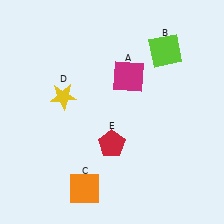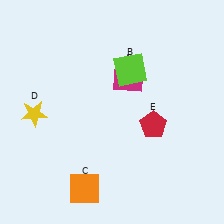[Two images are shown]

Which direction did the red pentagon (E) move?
The red pentagon (E) moved right.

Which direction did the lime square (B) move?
The lime square (B) moved left.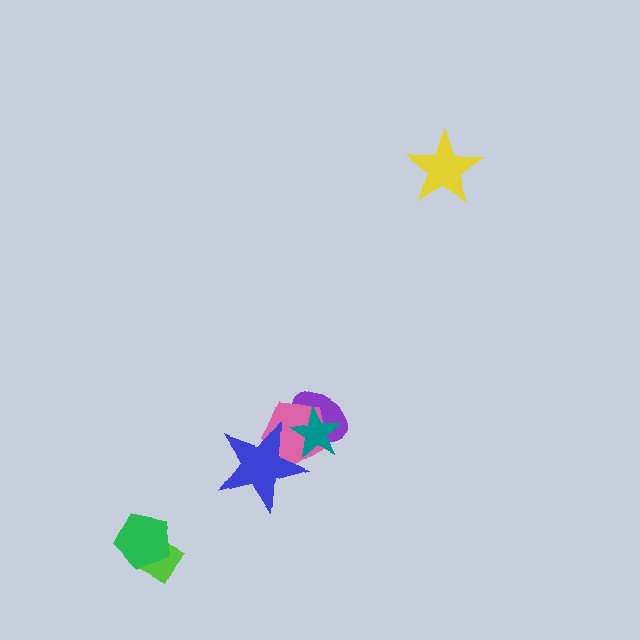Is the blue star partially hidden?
Yes, it is partially covered by another shape.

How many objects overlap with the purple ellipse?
2 objects overlap with the purple ellipse.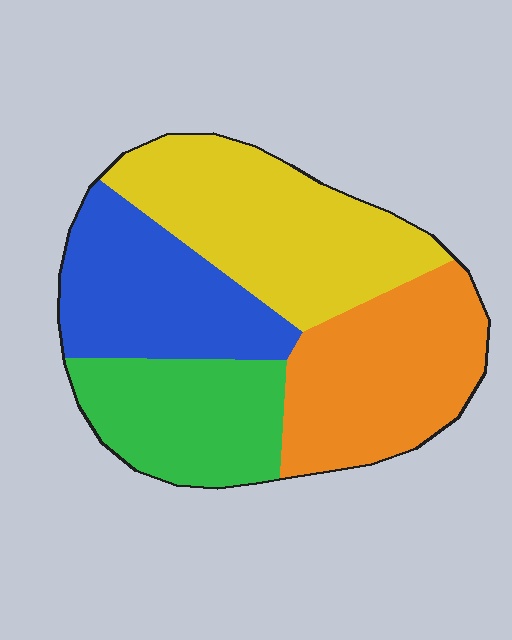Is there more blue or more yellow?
Yellow.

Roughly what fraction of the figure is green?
Green covers around 20% of the figure.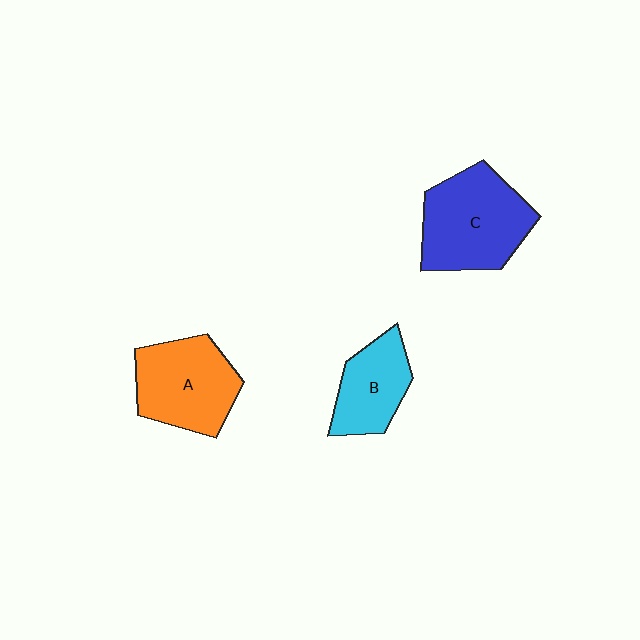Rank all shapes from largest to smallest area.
From largest to smallest: C (blue), A (orange), B (cyan).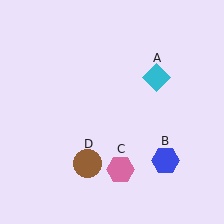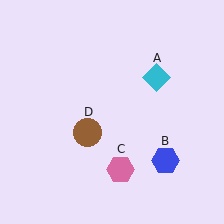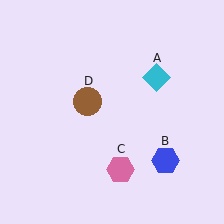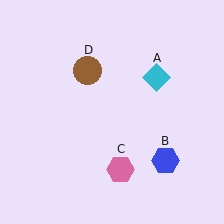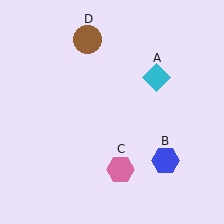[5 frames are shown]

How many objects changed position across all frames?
1 object changed position: brown circle (object D).